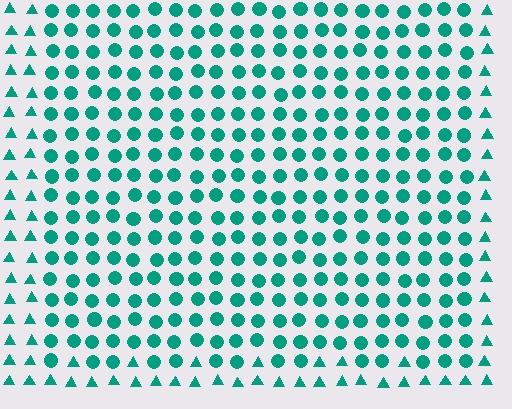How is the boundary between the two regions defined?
The boundary is defined by a change in element shape: circles inside vs. triangles outside. All elements share the same color and spacing.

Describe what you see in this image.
The image is filled with small teal elements arranged in a uniform grid. A rectangle-shaped region contains circles, while the surrounding area contains triangles. The boundary is defined purely by the change in element shape.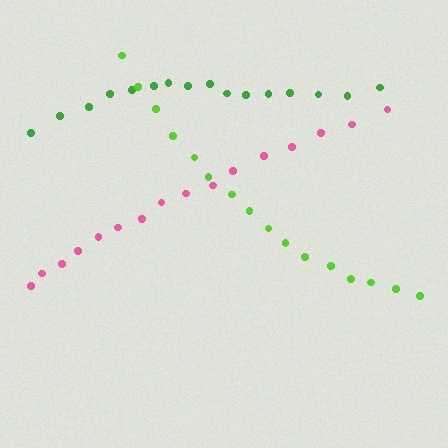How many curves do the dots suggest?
There are 3 distinct paths.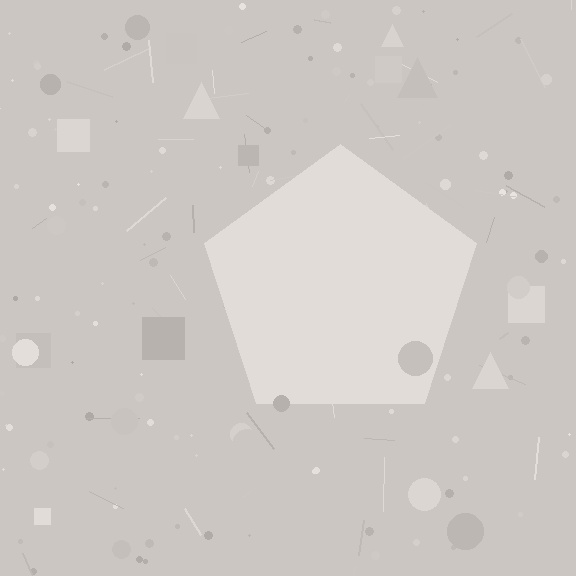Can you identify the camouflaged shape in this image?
The camouflaged shape is a pentagon.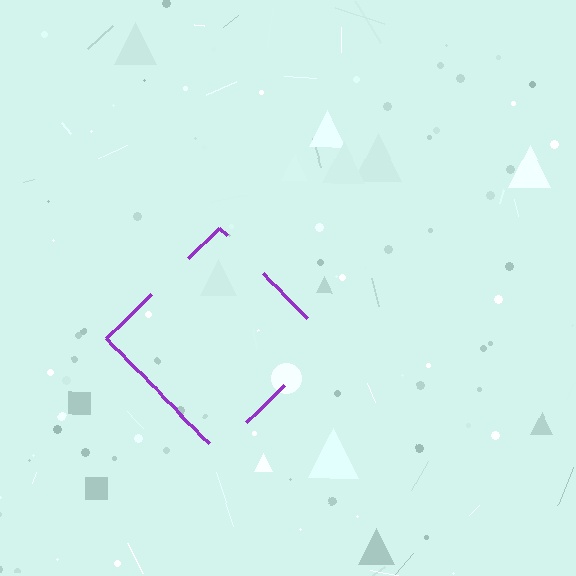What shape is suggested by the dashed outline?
The dashed outline suggests a diamond.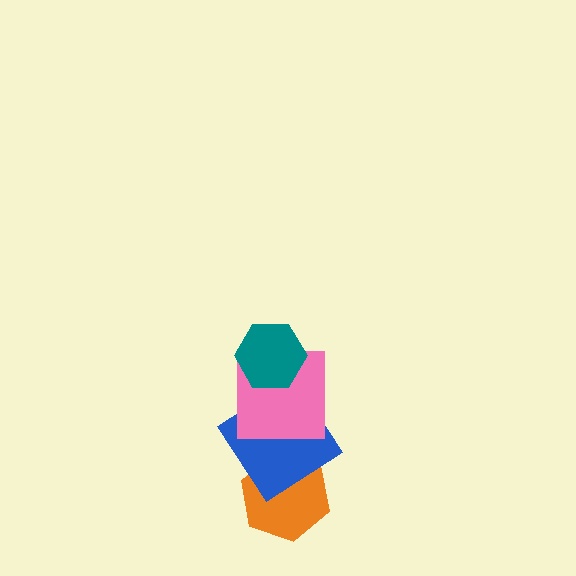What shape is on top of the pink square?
The teal hexagon is on top of the pink square.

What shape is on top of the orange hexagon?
The blue diamond is on top of the orange hexagon.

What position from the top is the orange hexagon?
The orange hexagon is 4th from the top.